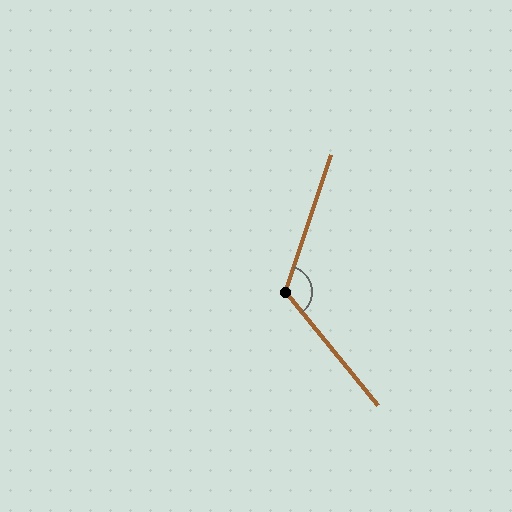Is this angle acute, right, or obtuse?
It is obtuse.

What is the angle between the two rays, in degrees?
Approximately 123 degrees.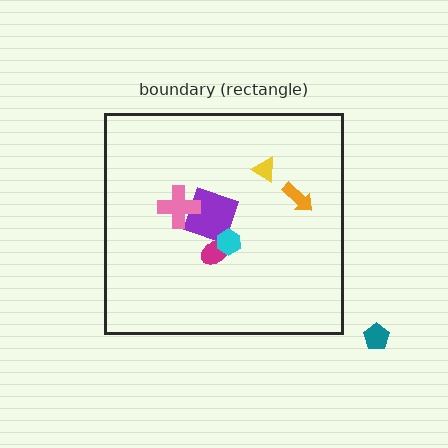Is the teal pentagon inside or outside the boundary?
Outside.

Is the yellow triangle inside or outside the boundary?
Inside.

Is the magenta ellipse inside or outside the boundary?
Inside.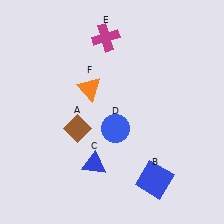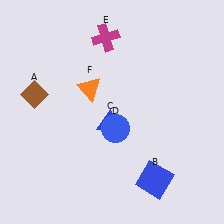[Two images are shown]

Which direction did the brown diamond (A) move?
The brown diamond (A) moved left.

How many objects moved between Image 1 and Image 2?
2 objects moved between the two images.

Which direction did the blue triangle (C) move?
The blue triangle (C) moved up.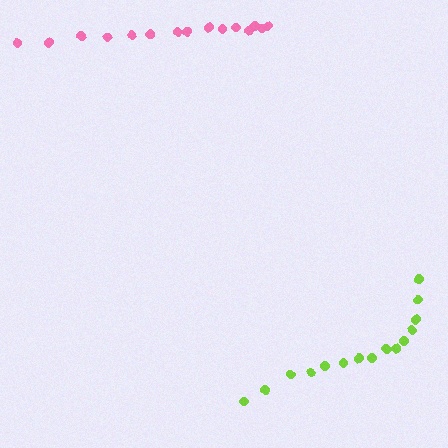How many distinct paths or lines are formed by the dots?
There are 2 distinct paths.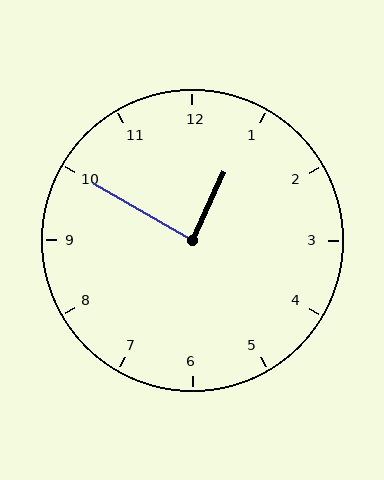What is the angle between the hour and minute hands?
Approximately 85 degrees.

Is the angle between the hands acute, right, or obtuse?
It is right.